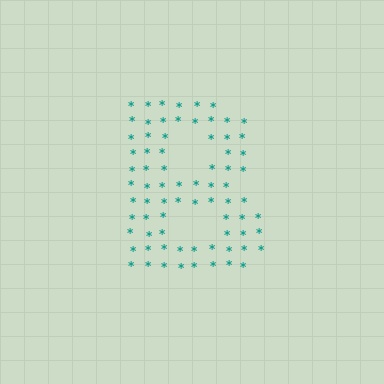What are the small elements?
The small elements are asterisks.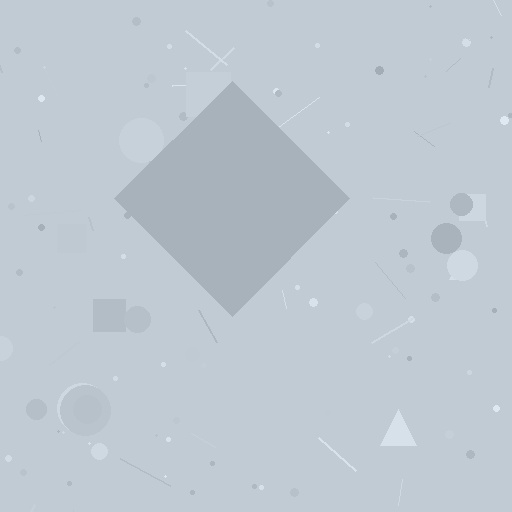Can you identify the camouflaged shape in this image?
The camouflaged shape is a diamond.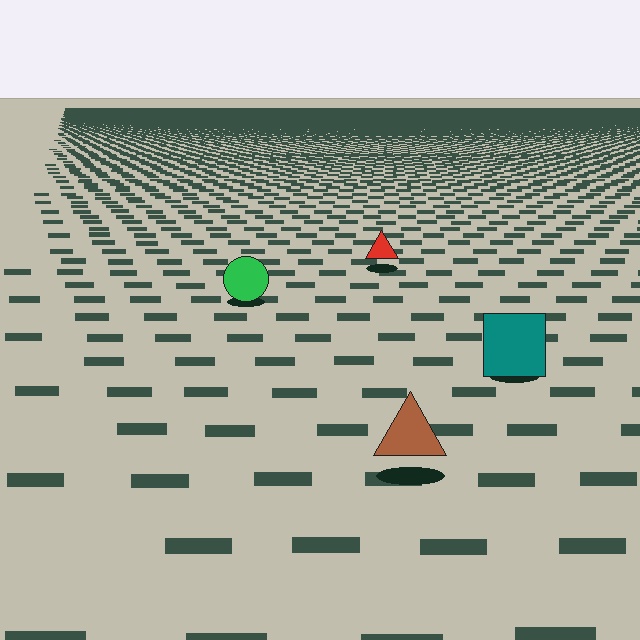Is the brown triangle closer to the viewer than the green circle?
Yes. The brown triangle is closer — you can tell from the texture gradient: the ground texture is coarser near it.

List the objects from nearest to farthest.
From nearest to farthest: the brown triangle, the teal square, the green circle, the red triangle.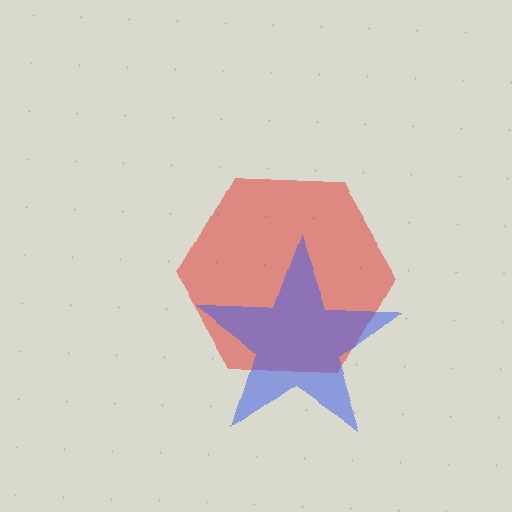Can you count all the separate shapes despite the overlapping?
Yes, there are 2 separate shapes.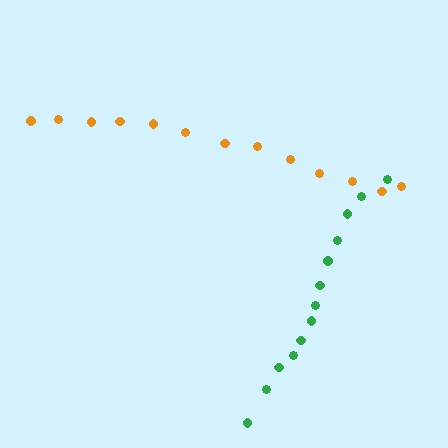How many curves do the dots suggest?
There are 2 distinct paths.